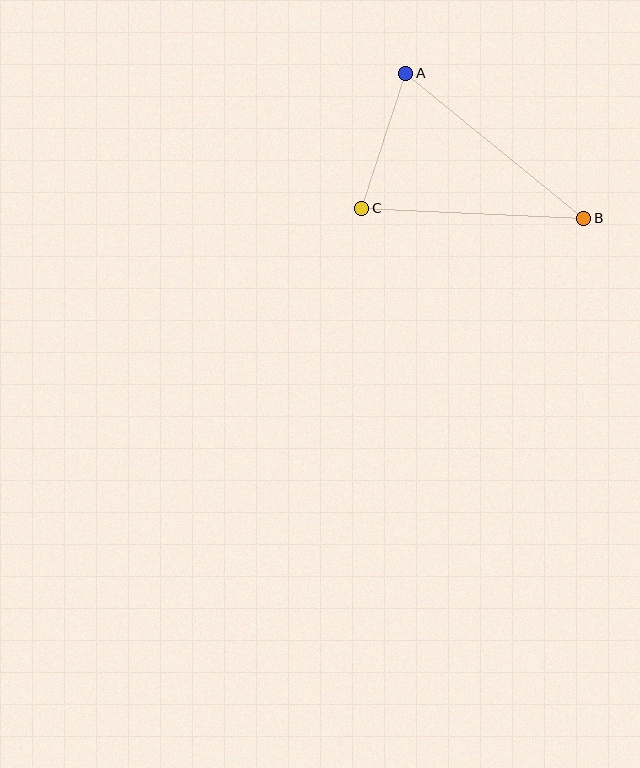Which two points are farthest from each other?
Points A and B are farthest from each other.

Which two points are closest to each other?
Points A and C are closest to each other.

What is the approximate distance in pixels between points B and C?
The distance between B and C is approximately 222 pixels.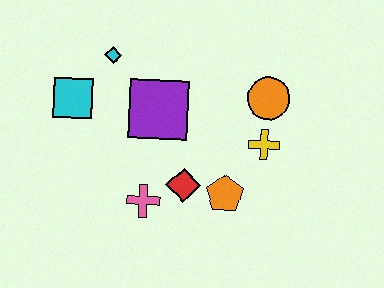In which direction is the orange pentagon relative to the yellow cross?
The orange pentagon is below the yellow cross.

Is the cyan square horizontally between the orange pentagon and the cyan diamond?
No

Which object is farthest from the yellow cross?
The cyan square is farthest from the yellow cross.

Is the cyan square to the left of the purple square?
Yes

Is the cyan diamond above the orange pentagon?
Yes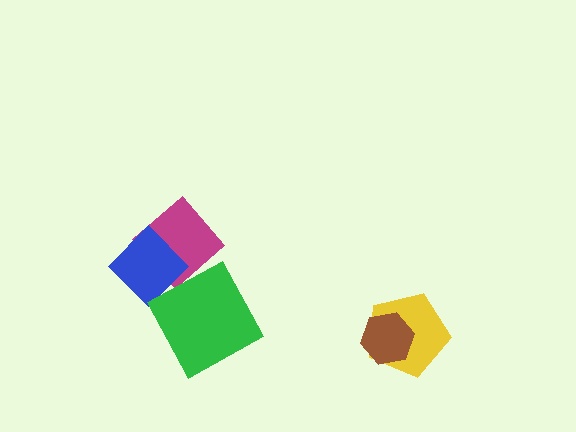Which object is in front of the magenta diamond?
The blue diamond is in front of the magenta diamond.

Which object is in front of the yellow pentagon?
The brown hexagon is in front of the yellow pentagon.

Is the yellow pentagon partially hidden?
Yes, it is partially covered by another shape.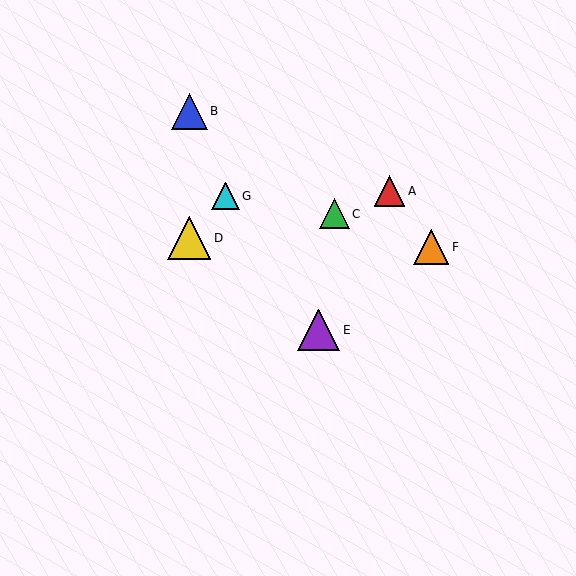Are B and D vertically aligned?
Yes, both are at x≈189.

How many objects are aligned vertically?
2 objects (B, D) are aligned vertically.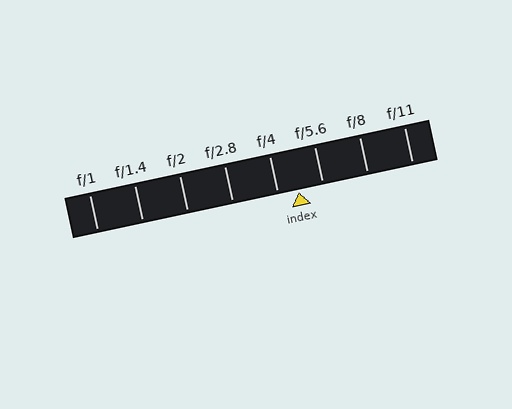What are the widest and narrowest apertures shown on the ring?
The widest aperture shown is f/1 and the narrowest is f/11.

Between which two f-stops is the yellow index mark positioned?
The index mark is between f/4 and f/5.6.